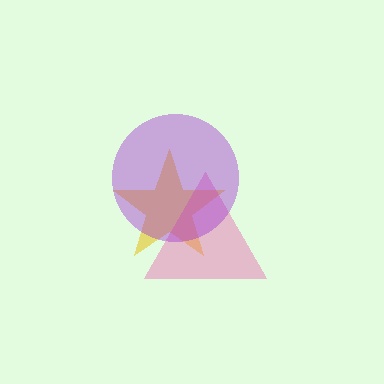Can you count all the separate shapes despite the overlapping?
Yes, there are 3 separate shapes.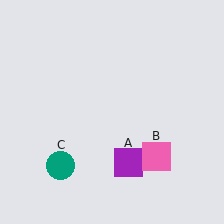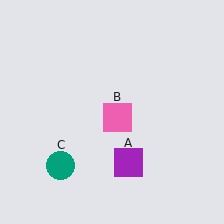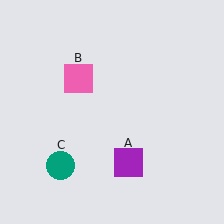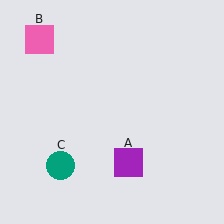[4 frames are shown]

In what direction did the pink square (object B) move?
The pink square (object B) moved up and to the left.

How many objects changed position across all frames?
1 object changed position: pink square (object B).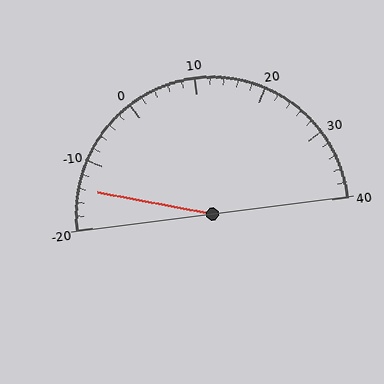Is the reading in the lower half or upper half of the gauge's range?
The reading is in the lower half of the range (-20 to 40).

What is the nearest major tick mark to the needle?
The nearest major tick mark is -10.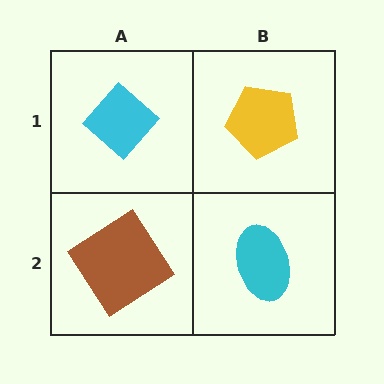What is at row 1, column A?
A cyan diamond.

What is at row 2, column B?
A cyan ellipse.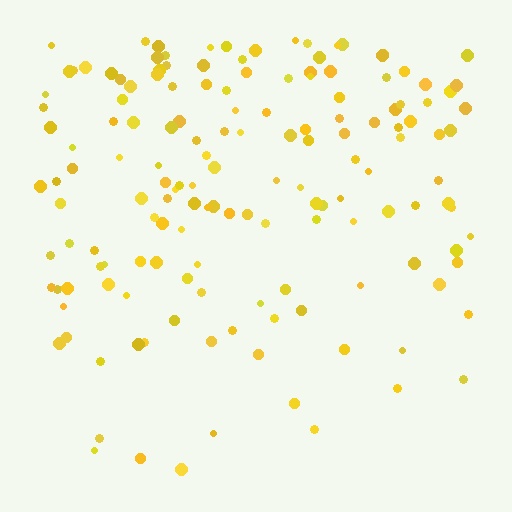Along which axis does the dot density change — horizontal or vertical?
Vertical.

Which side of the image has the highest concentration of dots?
The top.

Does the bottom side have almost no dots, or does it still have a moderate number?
Still a moderate number, just noticeably fewer than the top.